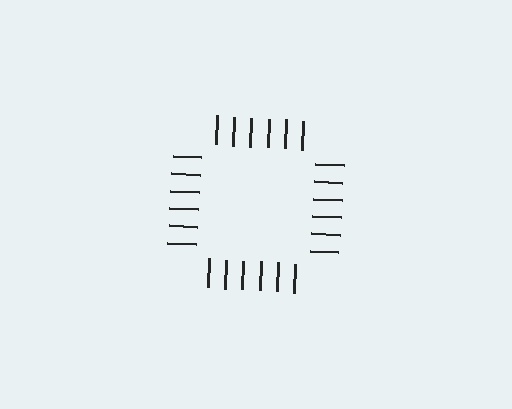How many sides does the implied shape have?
4 sides — the line-ends trace a square.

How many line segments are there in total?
24 — 6 along each of the 4 edges.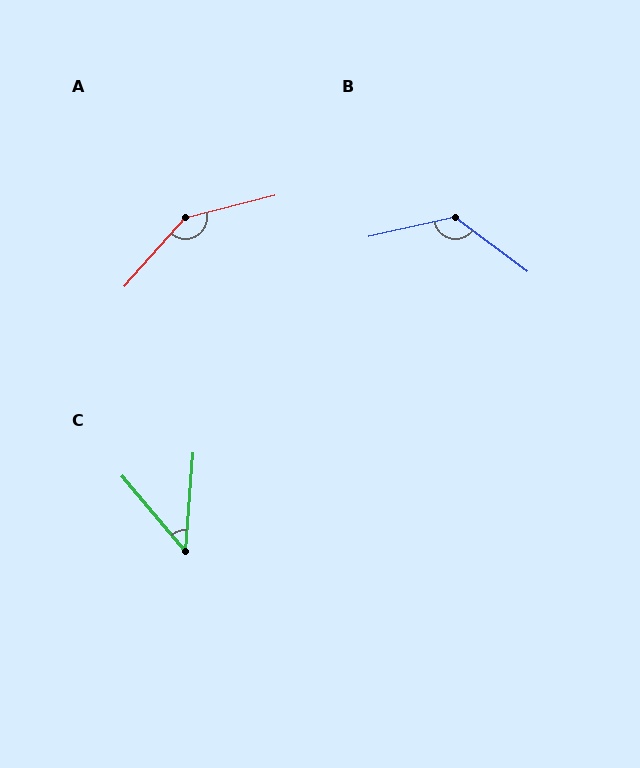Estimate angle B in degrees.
Approximately 130 degrees.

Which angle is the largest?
A, at approximately 146 degrees.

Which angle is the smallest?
C, at approximately 45 degrees.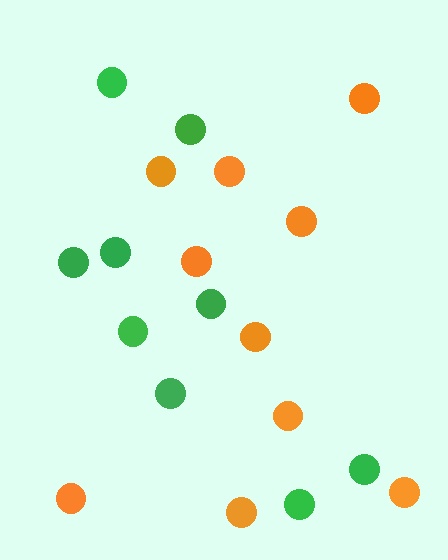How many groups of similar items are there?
There are 2 groups: one group of green circles (9) and one group of orange circles (10).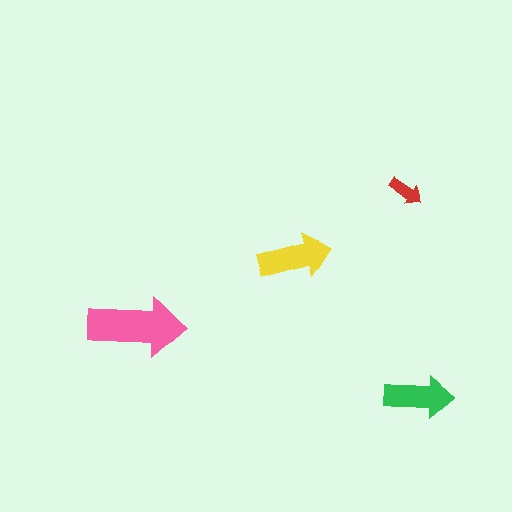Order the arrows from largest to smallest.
the pink one, the yellow one, the green one, the red one.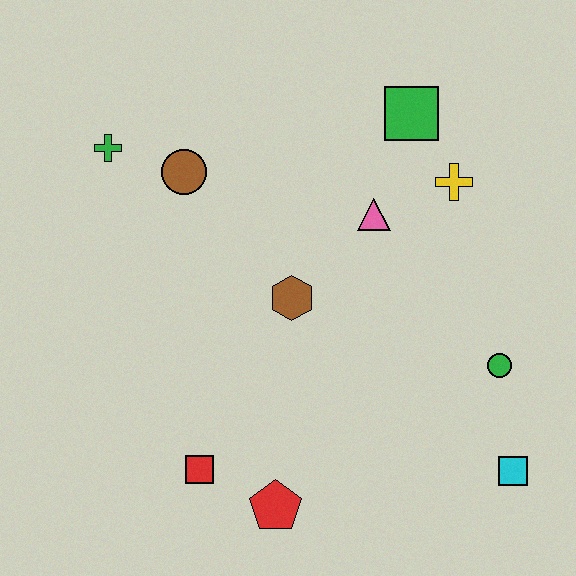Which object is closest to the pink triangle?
The yellow cross is closest to the pink triangle.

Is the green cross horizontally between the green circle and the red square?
No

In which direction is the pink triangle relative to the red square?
The pink triangle is above the red square.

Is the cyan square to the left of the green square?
No